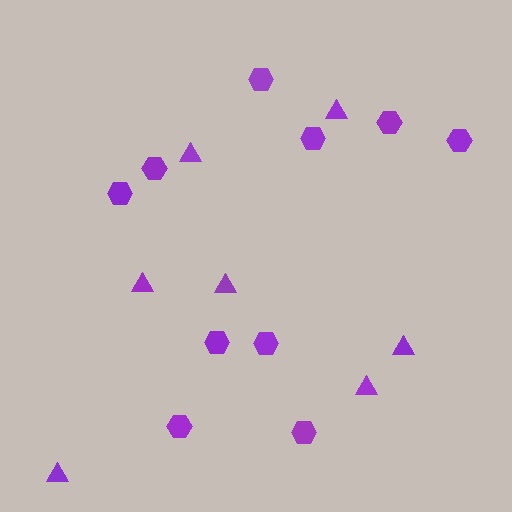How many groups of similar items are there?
There are 2 groups: one group of hexagons (10) and one group of triangles (7).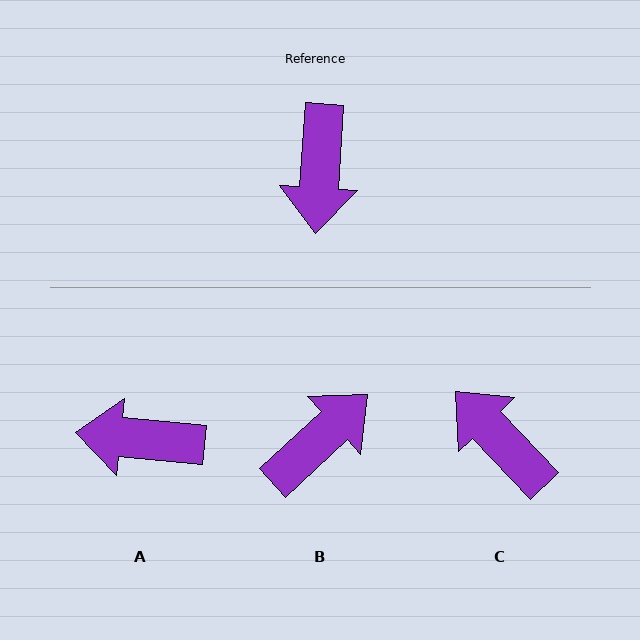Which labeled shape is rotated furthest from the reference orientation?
B, about 137 degrees away.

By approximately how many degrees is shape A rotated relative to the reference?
Approximately 91 degrees clockwise.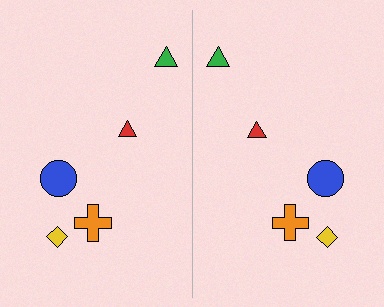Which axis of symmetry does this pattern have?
The pattern has a vertical axis of symmetry running through the center of the image.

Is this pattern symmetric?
Yes, this pattern has bilateral (reflection) symmetry.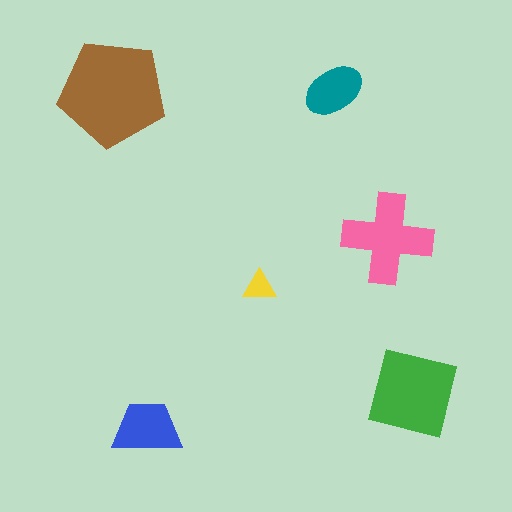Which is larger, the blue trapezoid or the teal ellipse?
The blue trapezoid.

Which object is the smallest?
The yellow triangle.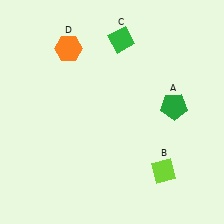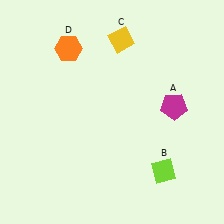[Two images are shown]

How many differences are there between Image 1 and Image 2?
There are 2 differences between the two images.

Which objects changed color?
A changed from green to magenta. C changed from green to yellow.